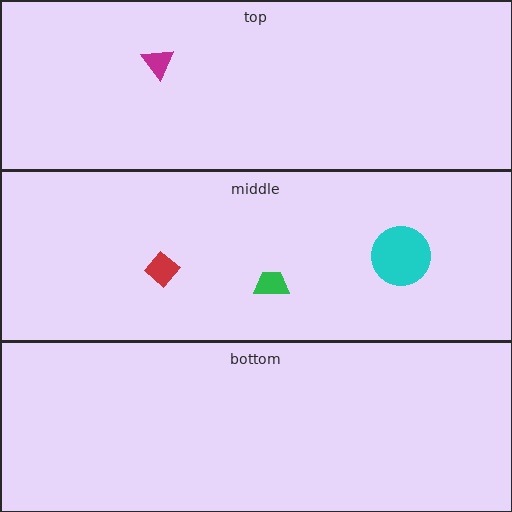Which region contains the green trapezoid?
The middle region.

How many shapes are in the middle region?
3.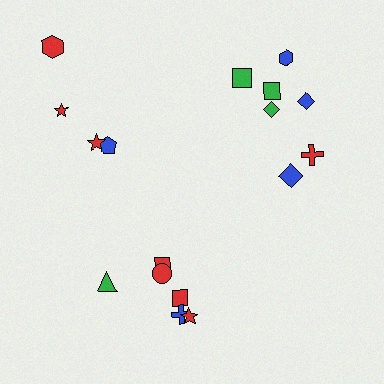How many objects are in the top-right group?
There are 7 objects.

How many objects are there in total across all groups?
There are 17 objects.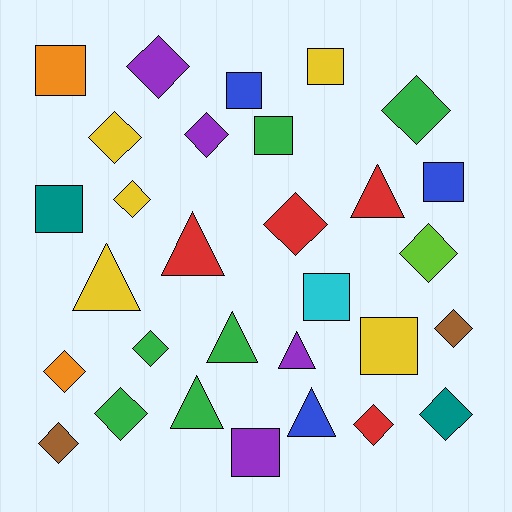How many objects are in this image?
There are 30 objects.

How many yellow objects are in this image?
There are 5 yellow objects.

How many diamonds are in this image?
There are 14 diamonds.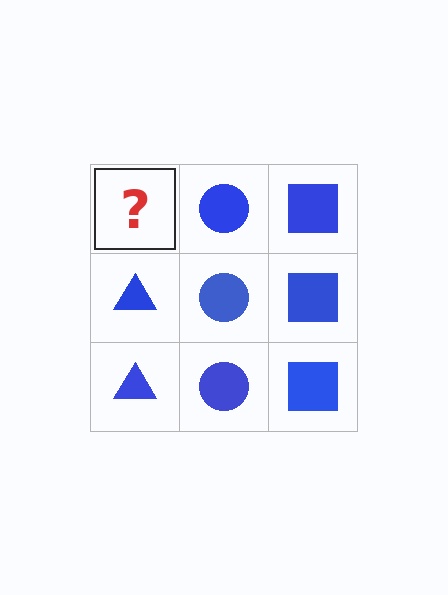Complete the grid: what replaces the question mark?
The question mark should be replaced with a blue triangle.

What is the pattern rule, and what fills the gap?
The rule is that each column has a consistent shape. The gap should be filled with a blue triangle.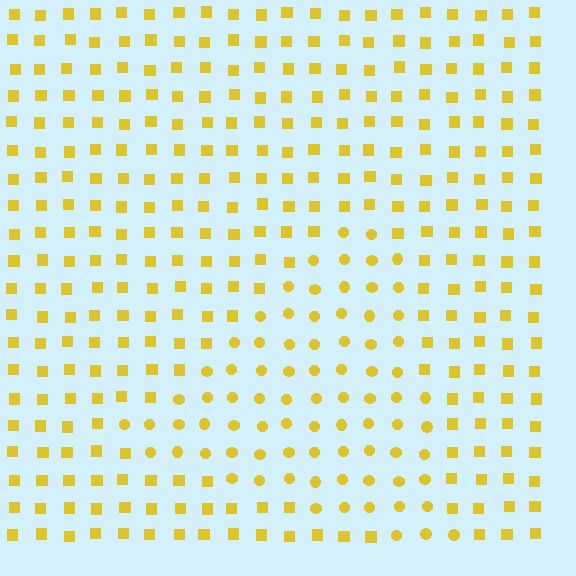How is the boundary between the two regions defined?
The boundary is defined by a change in element shape: circles inside vs. squares outside. All elements share the same color and spacing.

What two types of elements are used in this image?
The image uses circles inside the triangle region and squares outside it.